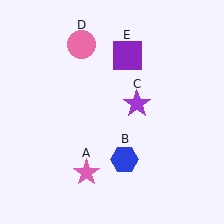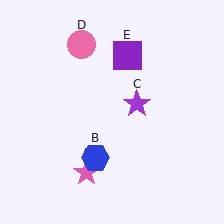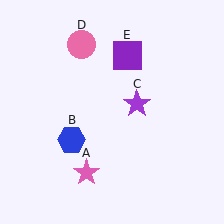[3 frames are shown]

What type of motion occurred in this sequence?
The blue hexagon (object B) rotated clockwise around the center of the scene.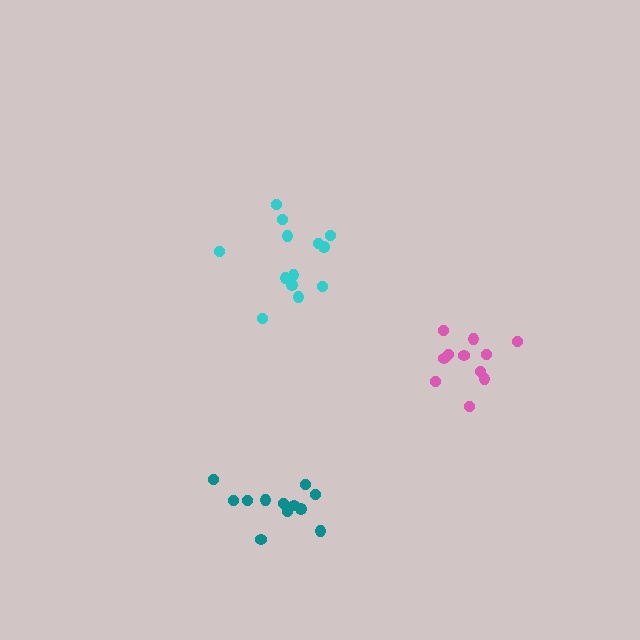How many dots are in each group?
Group 1: 13 dots, Group 2: 12 dots, Group 3: 11 dots (36 total).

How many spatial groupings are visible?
There are 3 spatial groupings.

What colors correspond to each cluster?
The clusters are colored: cyan, teal, pink.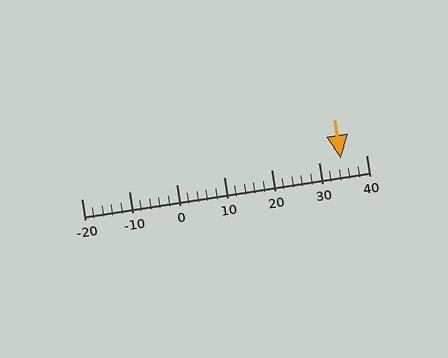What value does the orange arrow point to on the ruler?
The orange arrow points to approximately 35.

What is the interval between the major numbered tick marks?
The major tick marks are spaced 10 units apart.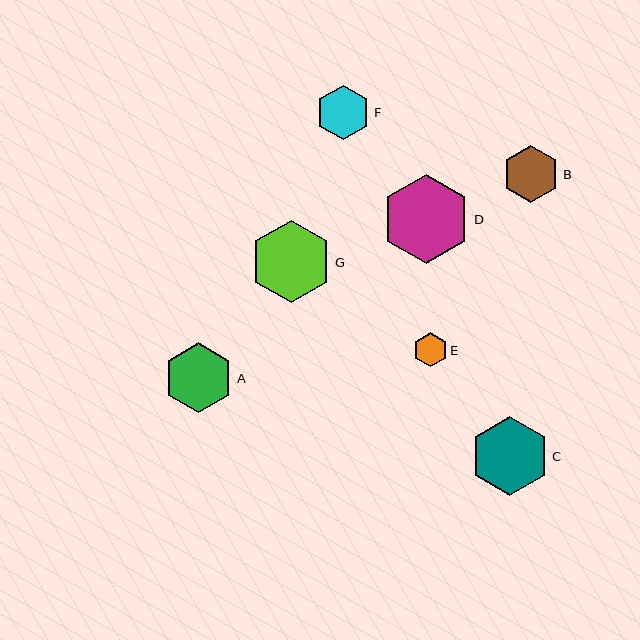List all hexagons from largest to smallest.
From largest to smallest: D, G, C, A, B, F, E.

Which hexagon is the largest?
Hexagon D is the largest with a size of approximately 90 pixels.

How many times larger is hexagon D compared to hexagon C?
Hexagon D is approximately 1.1 times the size of hexagon C.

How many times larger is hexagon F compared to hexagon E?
Hexagon F is approximately 1.6 times the size of hexagon E.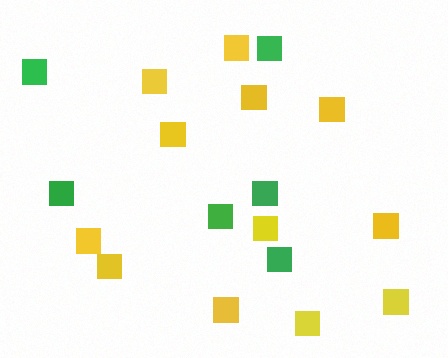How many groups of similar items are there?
There are 2 groups: one group of yellow squares (12) and one group of green squares (6).